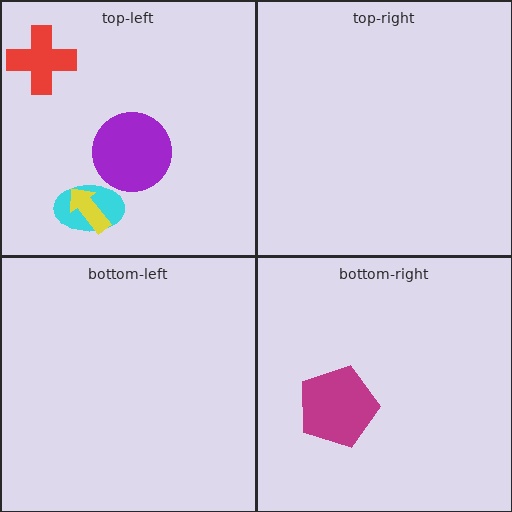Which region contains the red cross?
The top-left region.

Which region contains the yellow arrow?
The top-left region.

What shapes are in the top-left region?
The cyan ellipse, the purple circle, the yellow arrow, the red cross.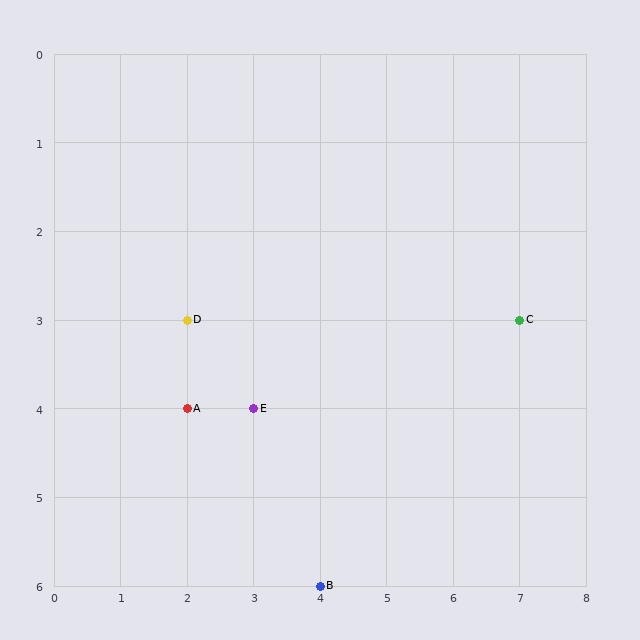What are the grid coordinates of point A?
Point A is at grid coordinates (2, 4).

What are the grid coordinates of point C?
Point C is at grid coordinates (7, 3).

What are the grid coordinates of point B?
Point B is at grid coordinates (4, 6).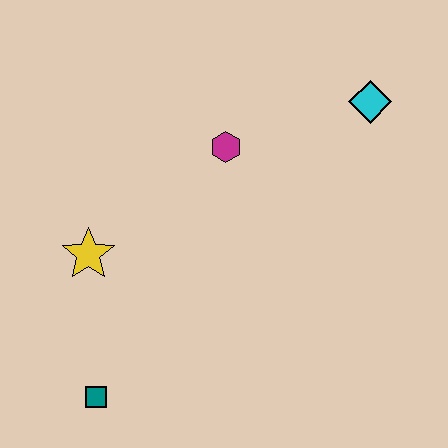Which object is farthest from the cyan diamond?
The teal square is farthest from the cyan diamond.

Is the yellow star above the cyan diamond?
No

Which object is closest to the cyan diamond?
The magenta hexagon is closest to the cyan diamond.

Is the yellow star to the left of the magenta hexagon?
Yes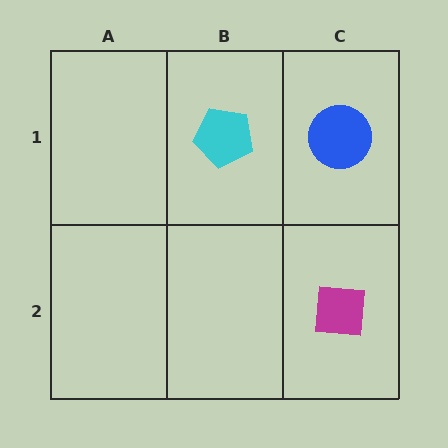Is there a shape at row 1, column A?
No, that cell is empty.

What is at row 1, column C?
A blue circle.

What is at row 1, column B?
A cyan pentagon.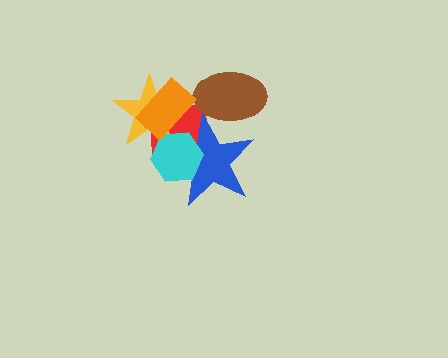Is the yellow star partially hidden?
Yes, it is partially covered by another shape.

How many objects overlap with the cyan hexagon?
3 objects overlap with the cyan hexagon.